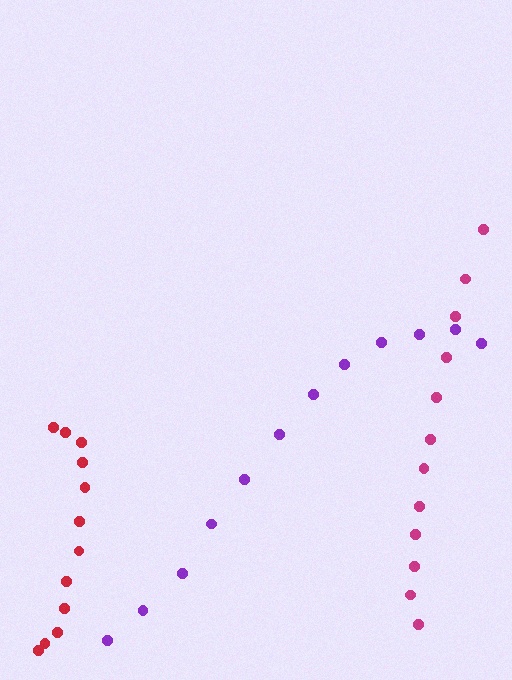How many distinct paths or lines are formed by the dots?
There are 3 distinct paths.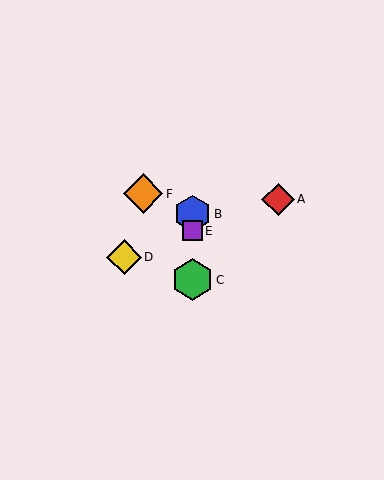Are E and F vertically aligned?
No, E is at x≈192 and F is at x≈143.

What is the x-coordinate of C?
Object C is at x≈192.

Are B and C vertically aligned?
Yes, both are at x≈192.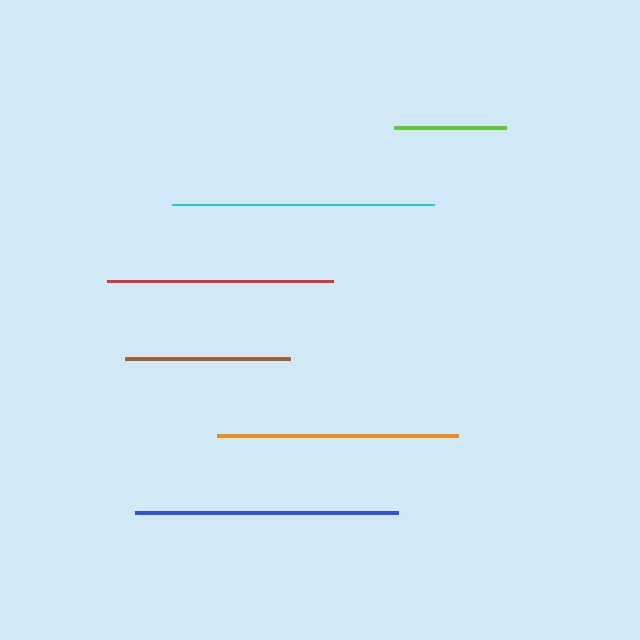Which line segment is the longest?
The blue line is the longest at approximately 263 pixels.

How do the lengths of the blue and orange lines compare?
The blue and orange lines are approximately the same length.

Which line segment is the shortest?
The lime line is the shortest at approximately 112 pixels.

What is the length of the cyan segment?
The cyan segment is approximately 262 pixels long.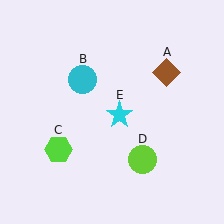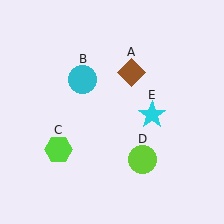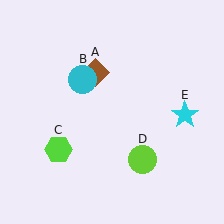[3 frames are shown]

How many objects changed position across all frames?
2 objects changed position: brown diamond (object A), cyan star (object E).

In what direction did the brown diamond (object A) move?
The brown diamond (object A) moved left.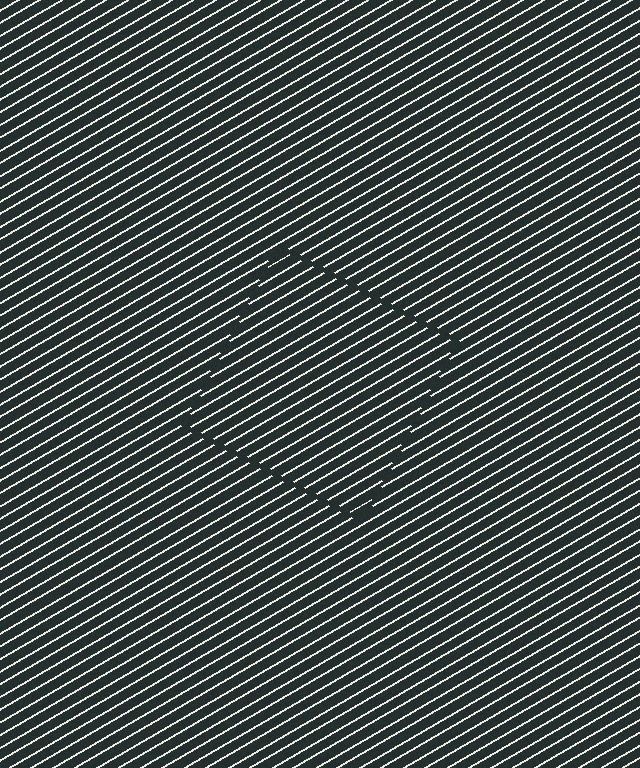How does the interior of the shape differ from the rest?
The interior of the shape contains the same grating, shifted by half a period — the contour is defined by the phase discontinuity where line-ends from the inner and outer gratings abut.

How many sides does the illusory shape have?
4 sides — the line-ends trace a square.